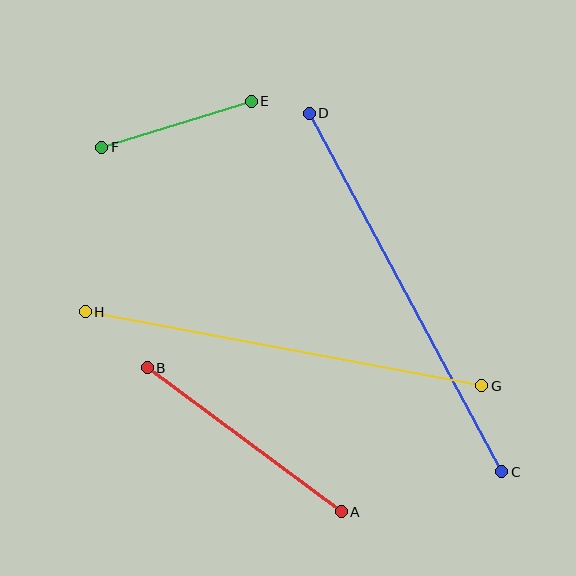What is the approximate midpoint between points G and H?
The midpoint is at approximately (284, 349) pixels.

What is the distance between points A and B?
The distance is approximately 241 pixels.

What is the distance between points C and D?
The distance is approximately 406 pixels.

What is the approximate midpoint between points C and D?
The midpoint is at approximately (406, 293) pixels.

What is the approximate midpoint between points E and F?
The midpoint is at approximately (176, 124) pixels.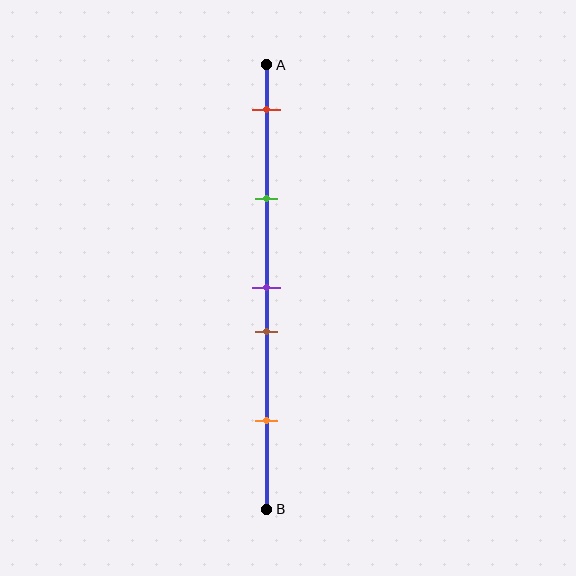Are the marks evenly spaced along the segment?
No, the marks are not evenly spaced.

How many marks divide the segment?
There are 5 marks dividing the segment.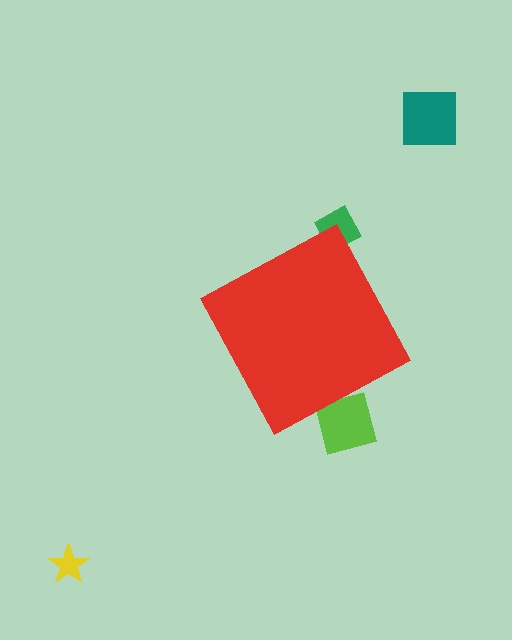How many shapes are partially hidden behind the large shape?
2 shapes are partially hidden.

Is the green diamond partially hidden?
Yes, the green diamond is partially hidden behind the red diamond.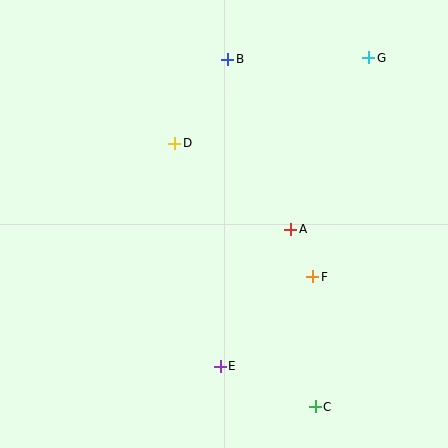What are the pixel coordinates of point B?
Point B is at (228, 59).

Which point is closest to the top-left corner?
Point D is closest to the top-left corner.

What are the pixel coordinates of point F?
Point F is at (313, 277).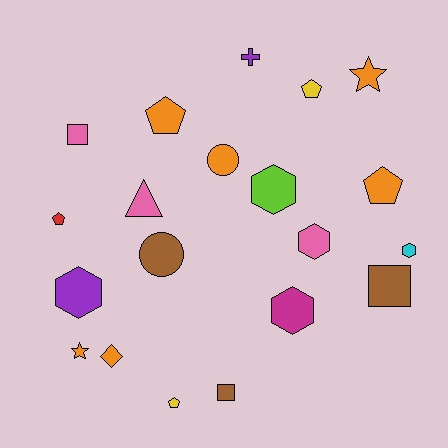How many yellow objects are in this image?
There are 2 yellow objects.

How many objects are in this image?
There are 20 objects.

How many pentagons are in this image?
There are 5 pentagons.